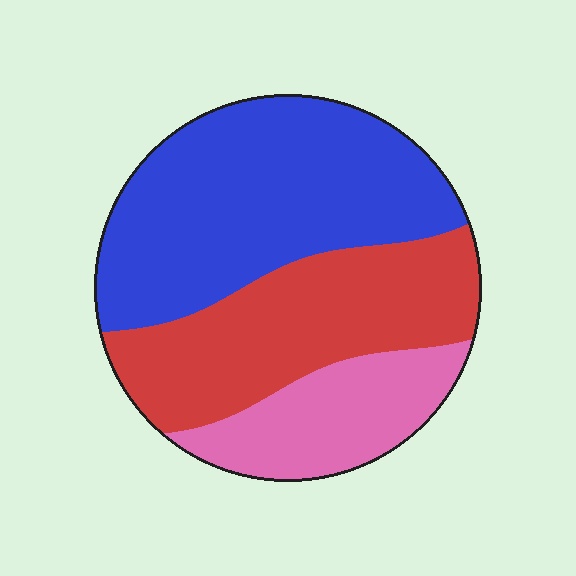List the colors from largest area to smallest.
From largest to smallest: blue, red, pink.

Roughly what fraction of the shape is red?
Red takes up between a third and a half of the shape.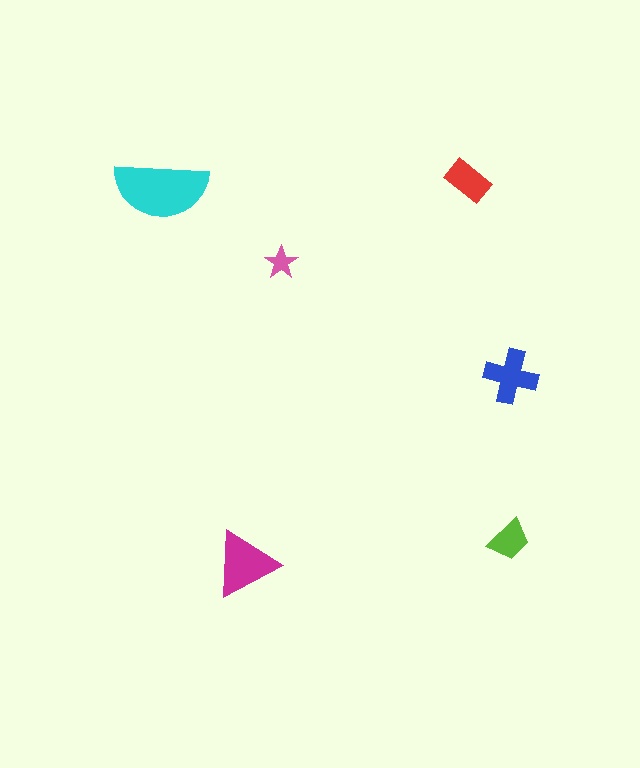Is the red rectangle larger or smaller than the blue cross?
Smaller.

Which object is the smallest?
The pink star.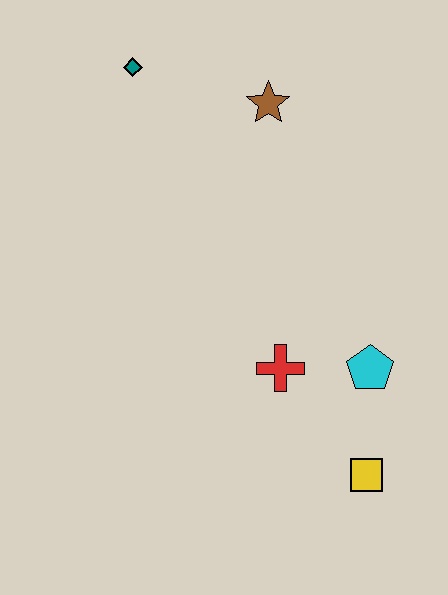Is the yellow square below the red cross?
Yes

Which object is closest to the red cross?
The cyan pentagon is closest to the red cross.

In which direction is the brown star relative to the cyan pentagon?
The brown star is above the cyan pentagon.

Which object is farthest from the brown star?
The yellow square is farthest from the brown star.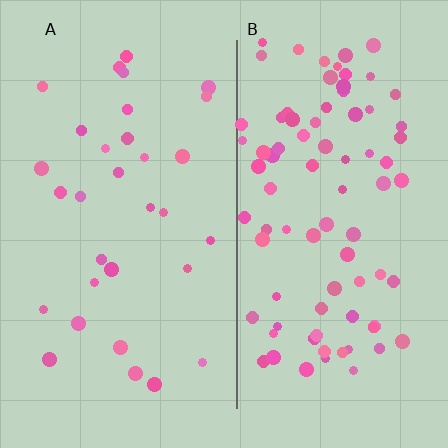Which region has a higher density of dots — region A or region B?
B (the right).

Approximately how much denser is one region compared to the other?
Approximately 2.7× — region B over region A.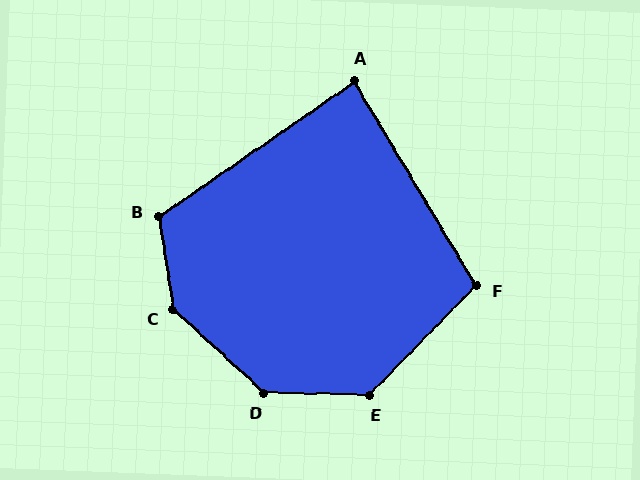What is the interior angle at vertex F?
Approximately 105 degrees (obtuse).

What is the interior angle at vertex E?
Approximately 133 degrees (obtuse).